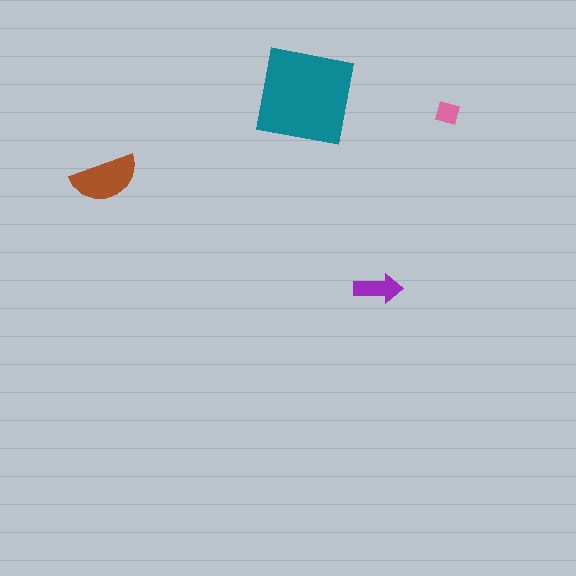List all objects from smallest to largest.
The pink diamond, the purple arrow, the brown semicircle, the teal square.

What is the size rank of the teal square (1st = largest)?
1st.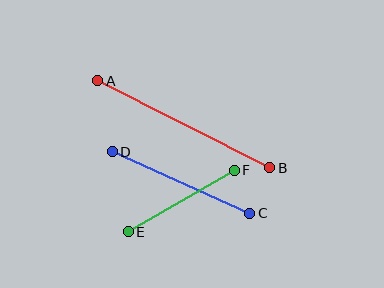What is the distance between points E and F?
The distance is approximately 123 pixels.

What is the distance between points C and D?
The distance is approximately 151 pixels.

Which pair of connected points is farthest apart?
Points A and B are farthest apart.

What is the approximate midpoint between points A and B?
The midpoint is at approximately (184, 124) pixels.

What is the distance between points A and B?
The distance is approximately 192 pixels.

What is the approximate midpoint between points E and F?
The midpoint is at approximately (181, 201) pixels.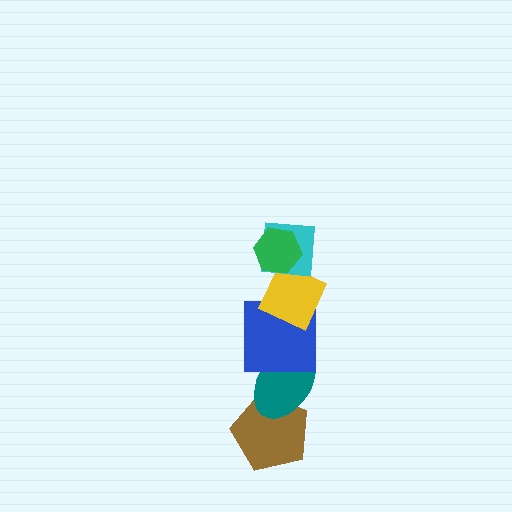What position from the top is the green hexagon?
The green hexagon is 1st from the top.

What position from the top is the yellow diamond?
The yellow diamond is 3rd from the top.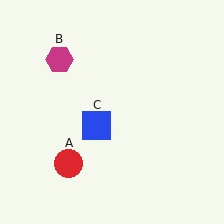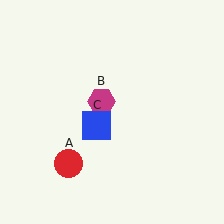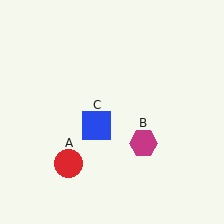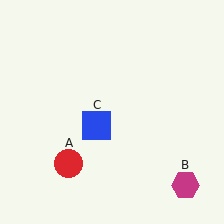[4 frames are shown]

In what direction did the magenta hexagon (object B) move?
The magenta hexagon (object B) moved down and to the right.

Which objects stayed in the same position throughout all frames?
Red circle (object A) and blue square (object C) remained stationary.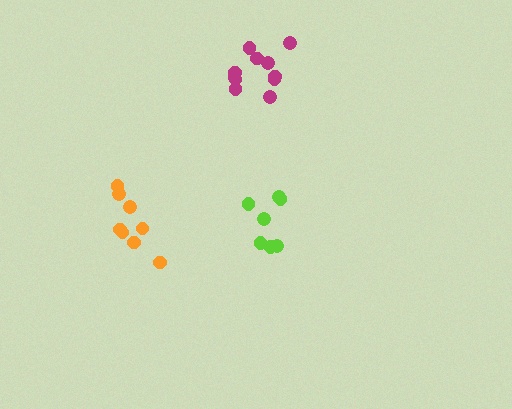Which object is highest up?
The magenta cluster is topmost.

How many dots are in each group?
Group 1: 8 dots, Group 2: 11 dots, Group 3: 7 dots (26 total).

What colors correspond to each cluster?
The clusters are colored: orange, magenta, lime.